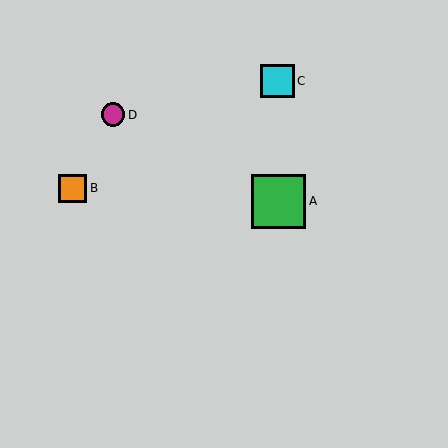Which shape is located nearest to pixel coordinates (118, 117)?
The magenta circle (labeled D) at (113, 115) is nearest to that location.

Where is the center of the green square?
The center of the green square is at (279, 201).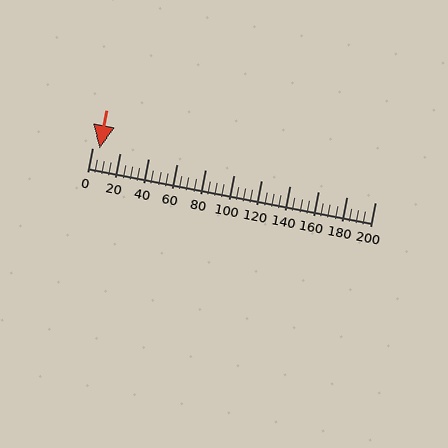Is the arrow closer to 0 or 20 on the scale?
The arrow is closer to 0.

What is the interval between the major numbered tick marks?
The major tick marks are spaced 20 units apart.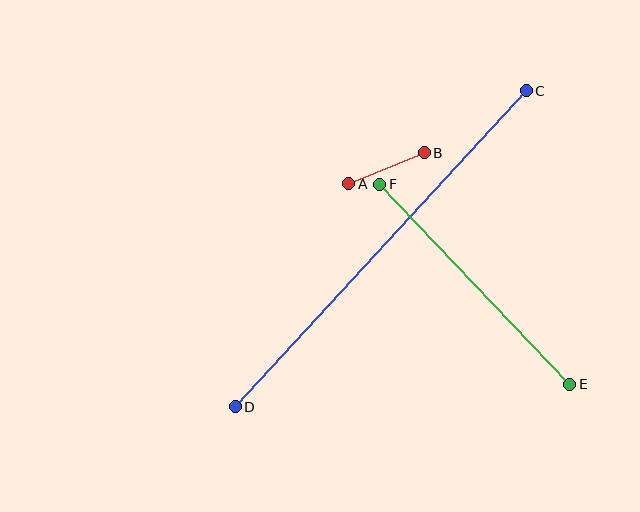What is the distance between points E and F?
The distance is approximately 276 pixels.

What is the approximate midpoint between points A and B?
The midpoint is at approximately (386, 168) pixels.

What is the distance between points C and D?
The distance is approximately 430 pixels.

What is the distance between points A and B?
The distance is approximately 82 pixels.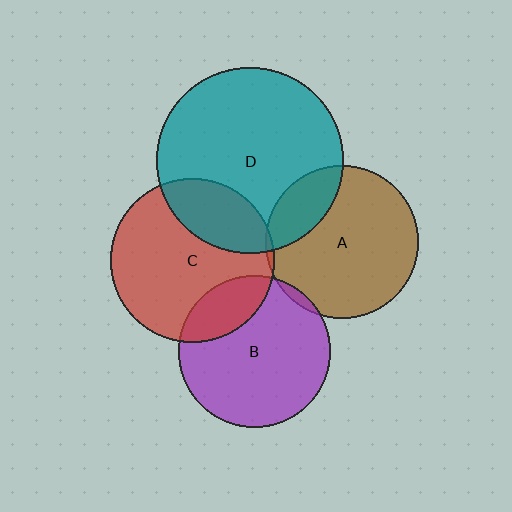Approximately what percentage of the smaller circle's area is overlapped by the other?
Approximately 5%.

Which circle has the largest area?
Circle D (teal).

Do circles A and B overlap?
Yes.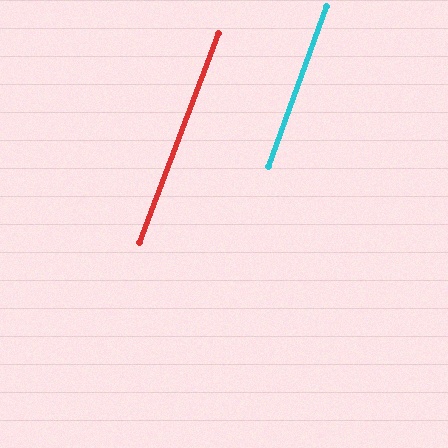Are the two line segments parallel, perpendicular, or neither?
Parallel — their directions differ by only 0.7°.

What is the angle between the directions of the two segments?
Approximately 1 degree.